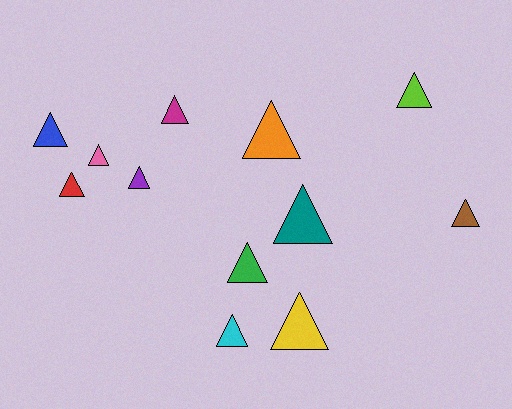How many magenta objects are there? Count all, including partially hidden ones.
There is 1 magenta object.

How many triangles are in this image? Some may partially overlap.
There are 12 triangles.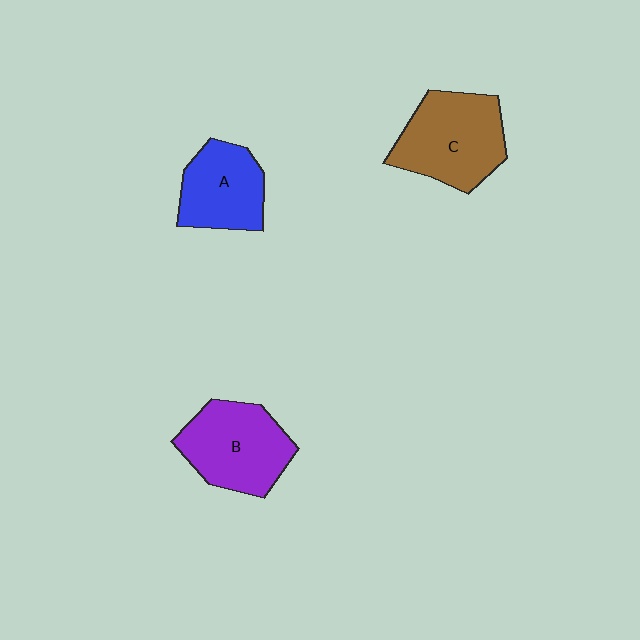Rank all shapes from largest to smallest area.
From largest to smallest: C (brown), B (purple), A (blue).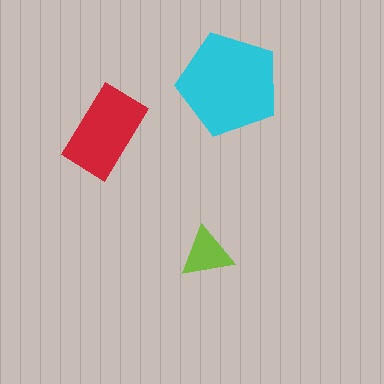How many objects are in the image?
There are 3 objects in the image.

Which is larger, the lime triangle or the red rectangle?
The red rectangle.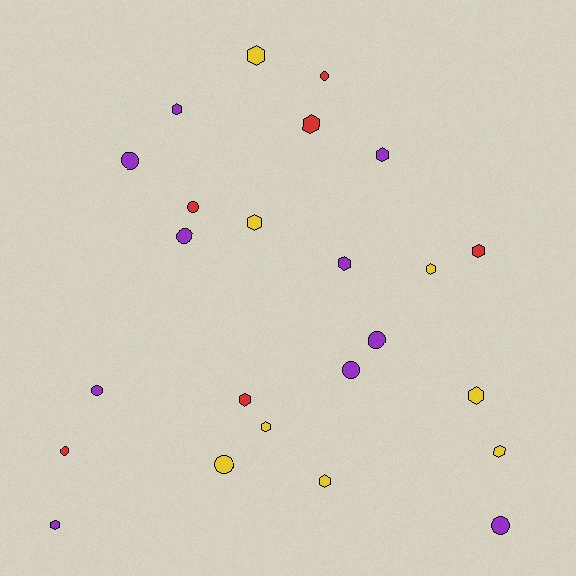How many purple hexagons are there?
There are 4 purple hexagons.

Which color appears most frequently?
Purple, with 10 objects.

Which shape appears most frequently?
Hexagon, with 14 objects.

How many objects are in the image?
There are 24 objects.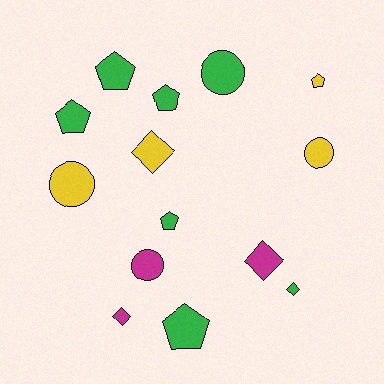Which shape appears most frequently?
Pentagon, with 6 objects.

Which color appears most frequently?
Green, with 7 objects.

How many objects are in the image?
There are 14 objects.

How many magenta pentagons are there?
There are no magenta pentagons.